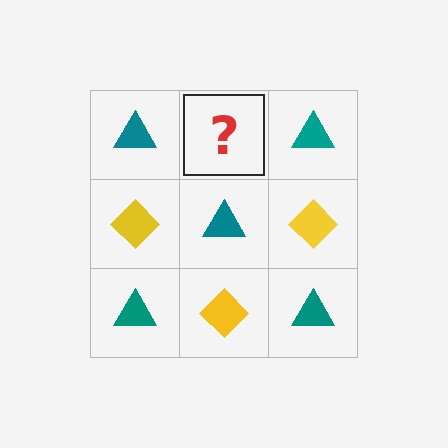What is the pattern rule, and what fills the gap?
The rule is that it alternates teal triangle and yellow diamond in a checkerboard pattern. The gap should be filled with a yellow diamond.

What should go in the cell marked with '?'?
The missing cell should contain a yellow diamond.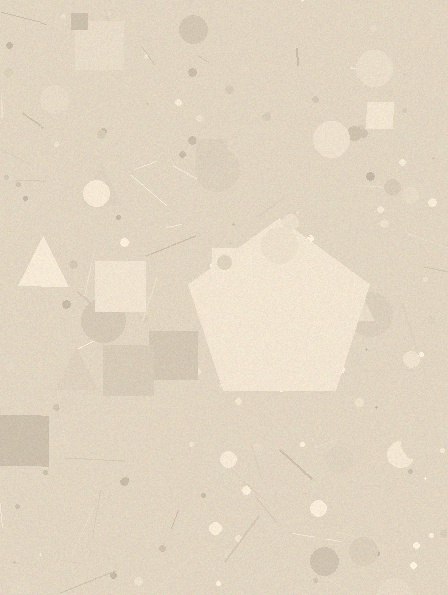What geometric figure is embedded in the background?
A pentagon is embedded in the background.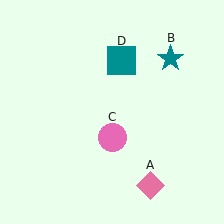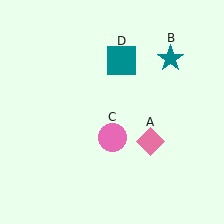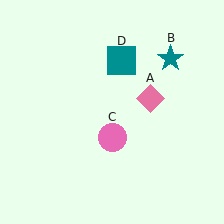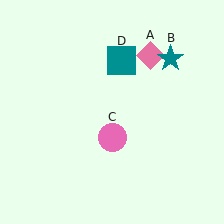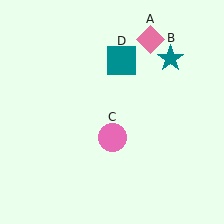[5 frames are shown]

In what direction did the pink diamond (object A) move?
The pink diamond (object A) moved up.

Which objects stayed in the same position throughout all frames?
Teal star (object B) and pink circle (object C) and teal square (object D) remained stationary.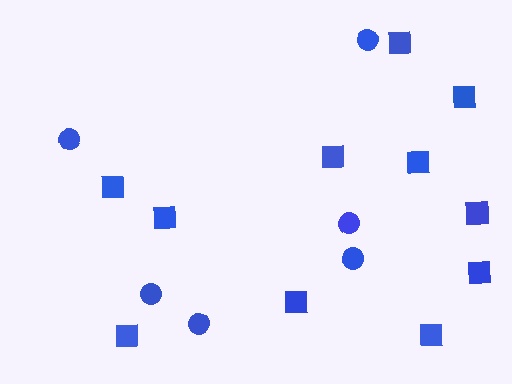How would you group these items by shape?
There are 2 groups: one group of squares (11) and one group of circles (6).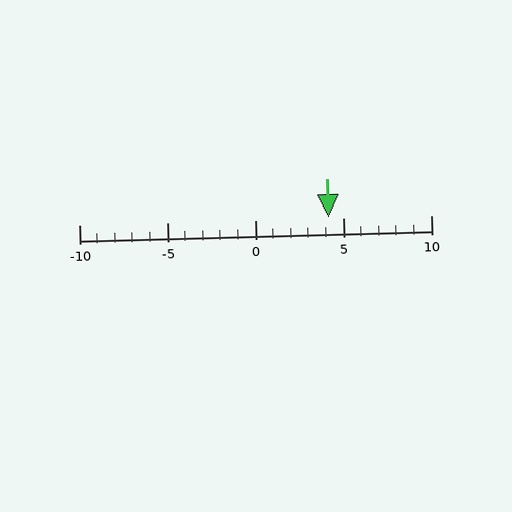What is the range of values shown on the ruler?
The ruler shows values from -10 to 10.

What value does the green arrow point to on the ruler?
The green arrow points to approximately 4.